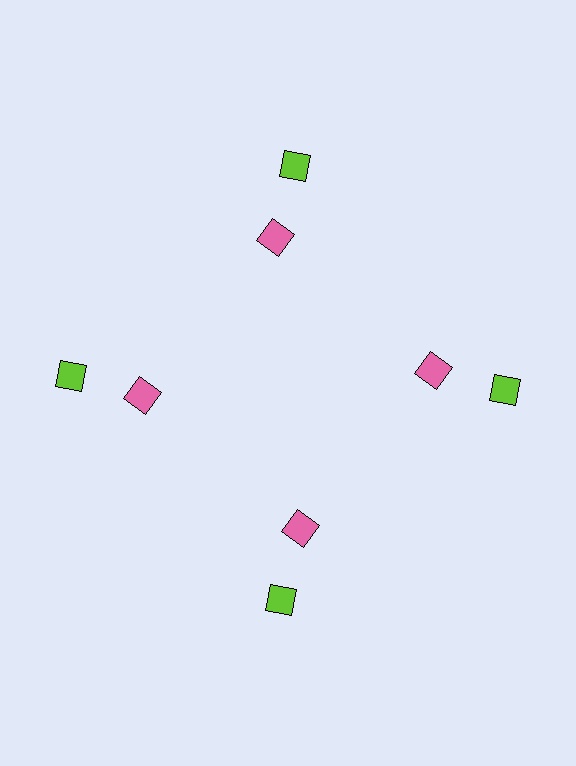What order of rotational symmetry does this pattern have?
This pattern has 4-fold rotational symmetry.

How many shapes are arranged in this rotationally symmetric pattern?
There are 8 shapes, arranged in 4 groups of 2.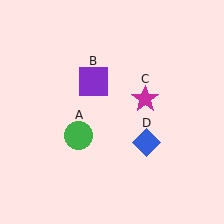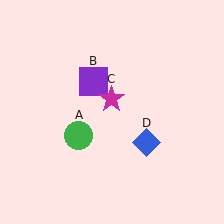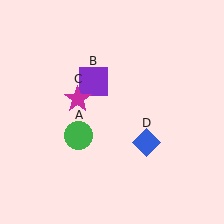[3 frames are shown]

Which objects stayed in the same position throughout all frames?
Green circle (object A) and purple square (object B) and blue diamond (object D) remained stationary.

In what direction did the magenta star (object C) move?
The magenta star (object C) moved left.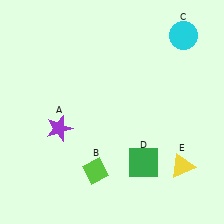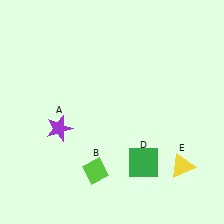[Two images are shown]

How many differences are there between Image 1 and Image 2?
There is 1 difference between the two images.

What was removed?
The cyan circle (C) was removed in Image 2.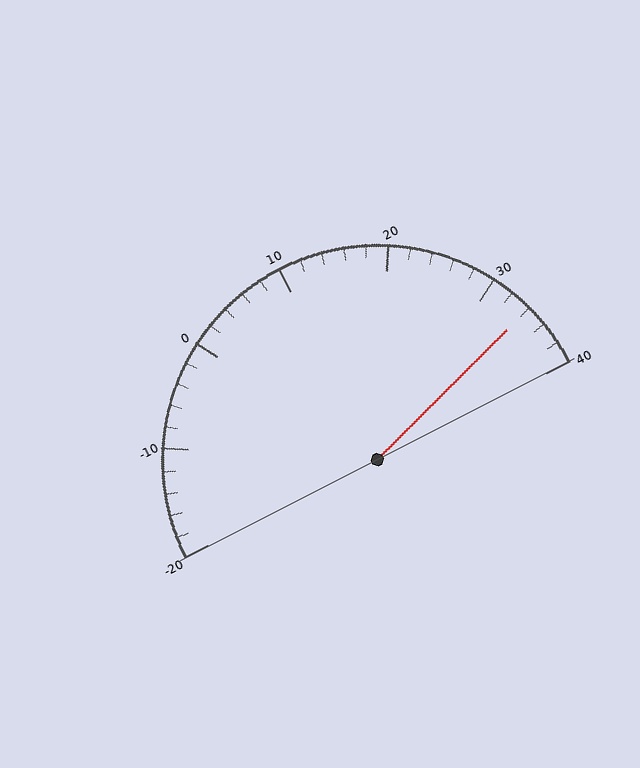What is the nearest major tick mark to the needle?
The nearest major tick mark is 30.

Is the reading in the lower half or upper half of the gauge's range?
The reading is in the upper half of the range (-20 to 40).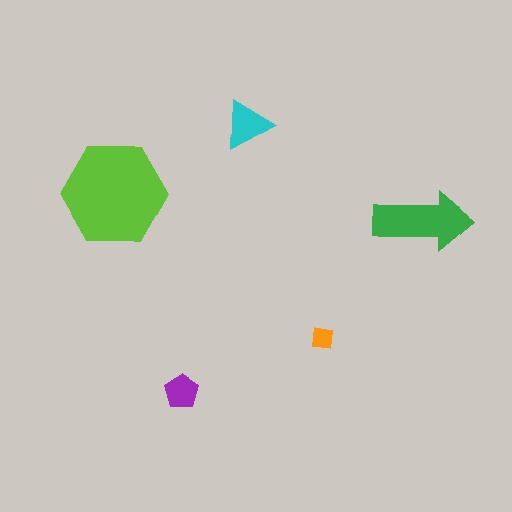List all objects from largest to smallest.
The lime hexagon, the green arrow, the cyan triangle, the purple pentagon, the orange square.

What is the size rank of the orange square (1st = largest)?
5th.